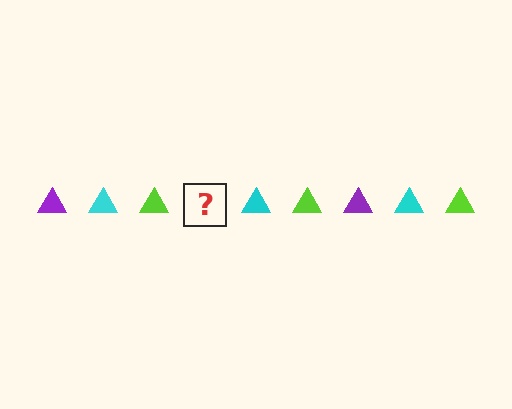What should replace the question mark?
The question mark should be replaced with a purple triangle.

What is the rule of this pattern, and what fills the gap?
The rule is that the pattern cycles through purple, cyan, lime triangles. The gap should be filled with a purple triangle.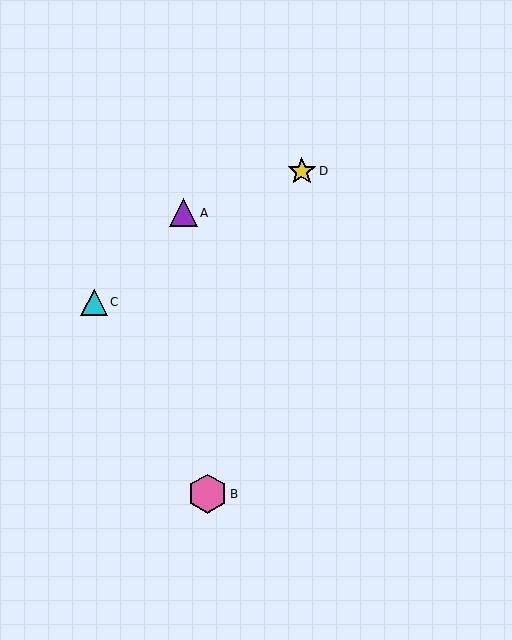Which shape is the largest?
The pink hexagon (labeled B) is the largest.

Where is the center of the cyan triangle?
The center of the cyan triangle is at (94, 302).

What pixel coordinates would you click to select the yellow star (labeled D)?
Click at (302, 171) to select the yellow star D.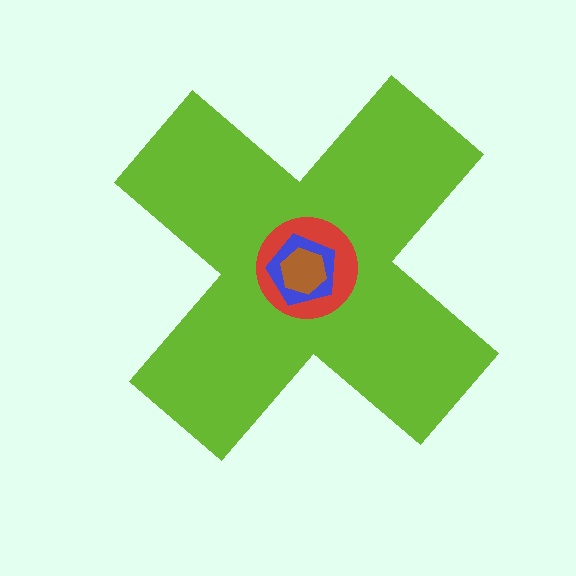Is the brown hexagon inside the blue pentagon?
Yes.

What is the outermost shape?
The lime cross.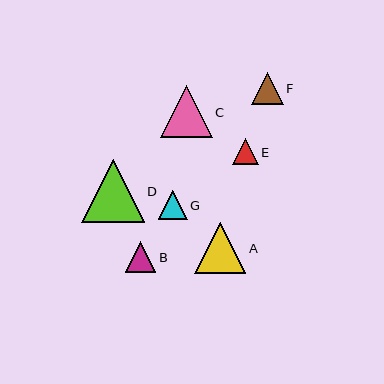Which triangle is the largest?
Triangle D is the largest with a size of approximately 63 pixels.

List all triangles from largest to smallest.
From largest to smallest: D, C, A, F, B, G, E.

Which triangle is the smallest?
Triangle E is the smallest with a size of approximately 26 pixels.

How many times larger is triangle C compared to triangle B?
Triangle C is approximately 1.7 times the size of triangle B.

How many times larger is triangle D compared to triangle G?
Triangle D is approximately 2.2 times the size of triangle G.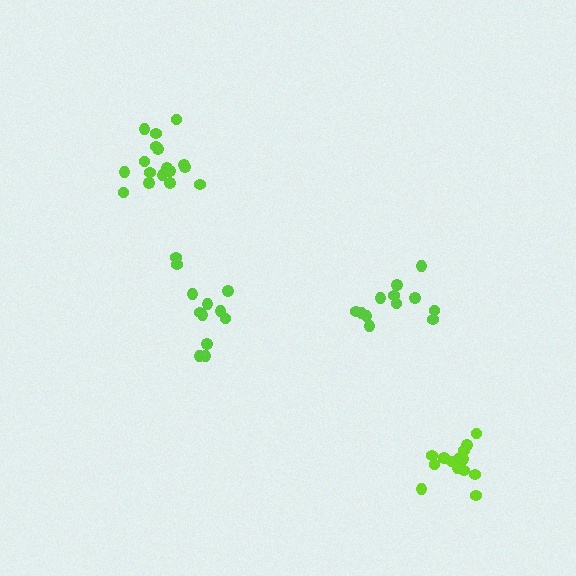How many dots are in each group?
Group 1: 12 dots, Group 2: 12 dots, Group 3: 17 dots, Group 4: 16 dots (57 total).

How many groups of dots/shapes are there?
There are 4 groups.